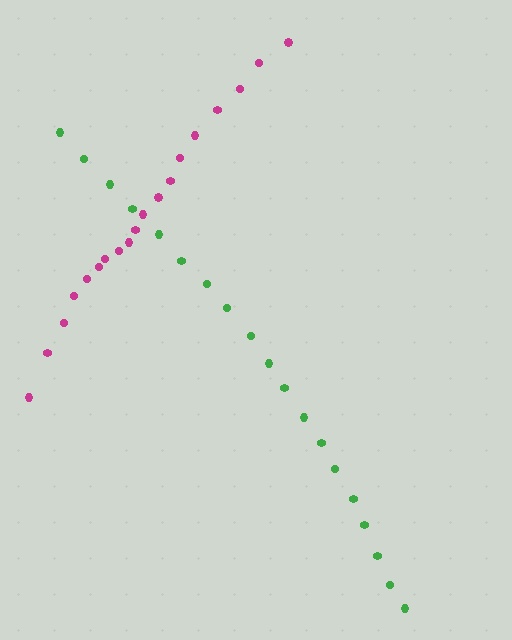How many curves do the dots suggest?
There are 2 distinct paths.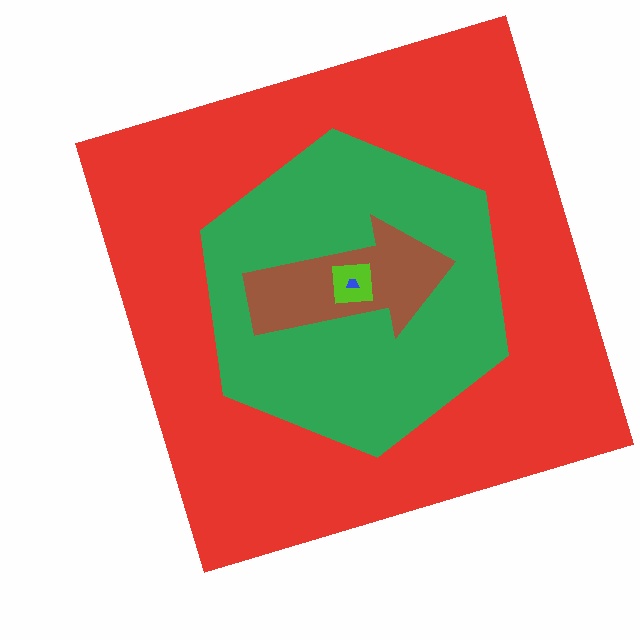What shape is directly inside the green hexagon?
The brown arrow.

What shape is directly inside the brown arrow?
The lime square.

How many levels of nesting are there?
5.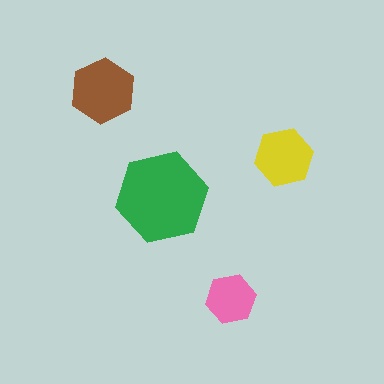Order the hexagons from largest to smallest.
the green one, the brown one, the yellow one, the pink one.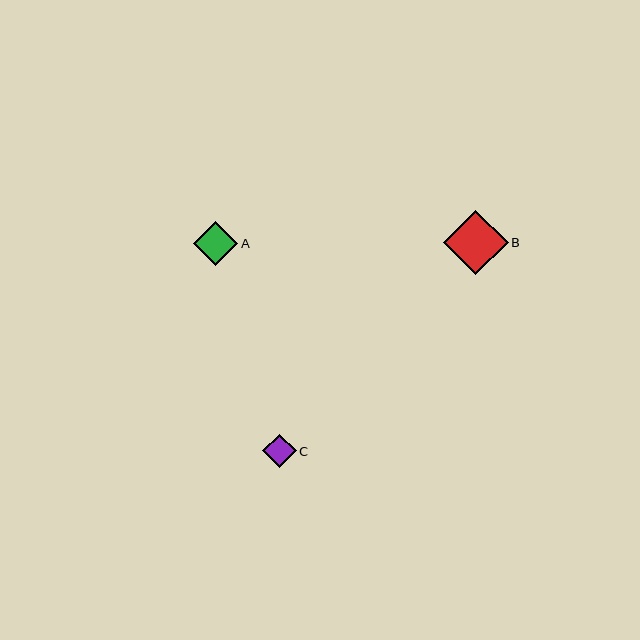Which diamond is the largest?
Diamond B is the largest with a size of approximately 64 pixels.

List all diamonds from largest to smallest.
From largest to smallest: B, A, C.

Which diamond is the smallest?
Diamond C is the smallest with a size of approximately 33 pixels.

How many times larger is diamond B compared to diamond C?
Diamond B is approximately 1.9 times the size of diamond C.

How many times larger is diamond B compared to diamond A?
Diamond B is approximately 1.5 times the size of diamond A.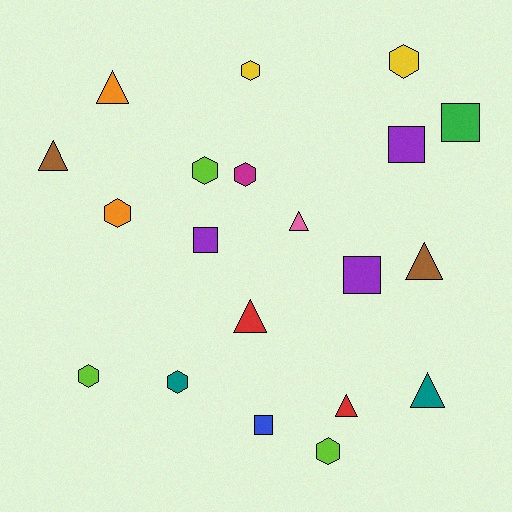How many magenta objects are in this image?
There is 1 magenta object.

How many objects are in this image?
There are 20 objects.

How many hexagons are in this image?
There are 8 hexagons.